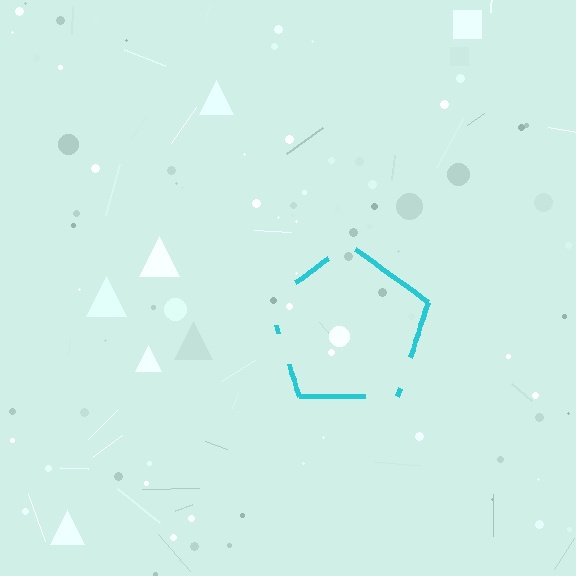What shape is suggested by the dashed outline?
The dashed outline suggests a pentagon.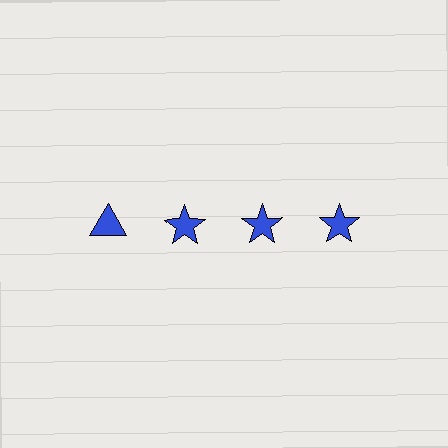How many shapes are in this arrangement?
There are 4 shapes arranged in a grid pattern.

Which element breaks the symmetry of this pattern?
The blue triangle in the top row, leftmost column breaks the symmetry. All other shapes are blue stars.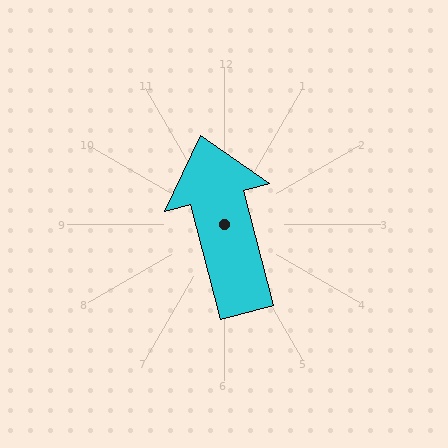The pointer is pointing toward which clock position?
Roughly 12 o'clock.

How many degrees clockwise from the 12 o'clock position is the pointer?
Approximately 345 degrees.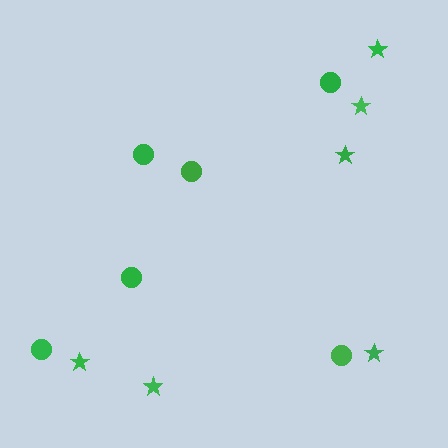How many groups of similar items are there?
There are 2 groups: one group of stars (6) and one group of circles (6).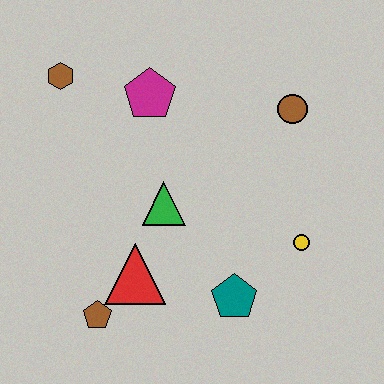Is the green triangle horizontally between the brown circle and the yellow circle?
No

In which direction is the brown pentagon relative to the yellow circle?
The brown pentagon is to the left of the yellow circle.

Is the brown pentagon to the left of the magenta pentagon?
Yes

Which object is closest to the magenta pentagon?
The brown hexagon is closest to the magenta pentagon.